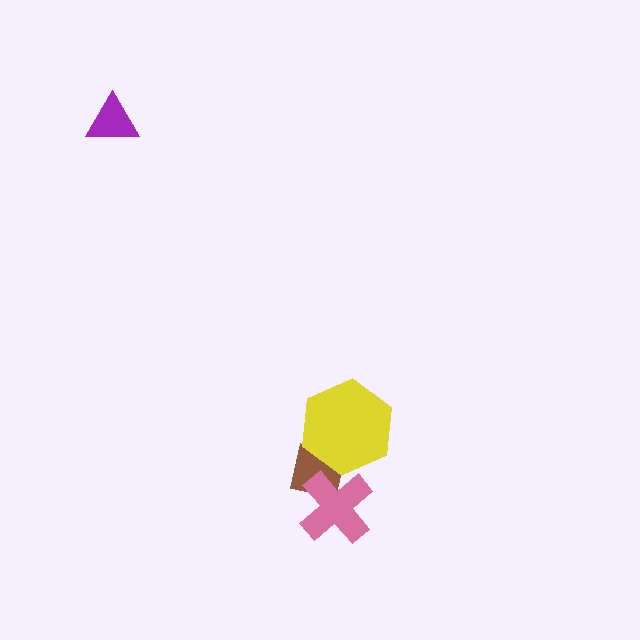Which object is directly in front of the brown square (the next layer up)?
The pink cross is directly in front of the brown square.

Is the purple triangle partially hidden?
No, no other shape covers it.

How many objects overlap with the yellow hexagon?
1 object overlaps with the yellow hexagon.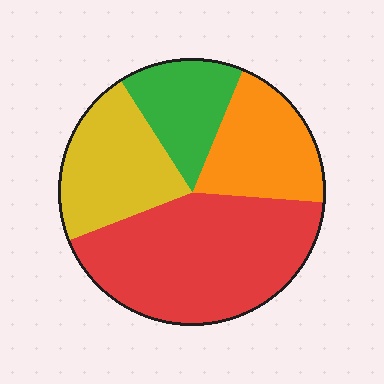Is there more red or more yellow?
Red.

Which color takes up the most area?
Red, at roughly 45%.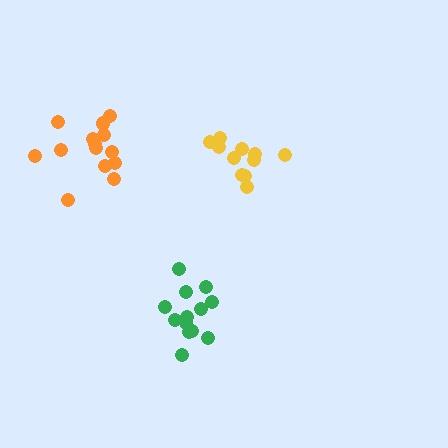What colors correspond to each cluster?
The clusters are colored: orange, yellow, green.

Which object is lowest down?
The green cluster is bottommost.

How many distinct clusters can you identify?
There are 3 distinct clusters.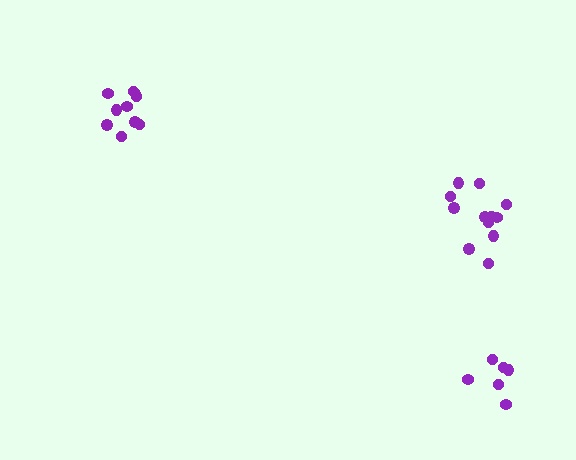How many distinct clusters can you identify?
There are 3 distinct clusters.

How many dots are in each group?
Group 1: 6 dots, Group 2: 12 dots, Group 3: 10 dots (28 total).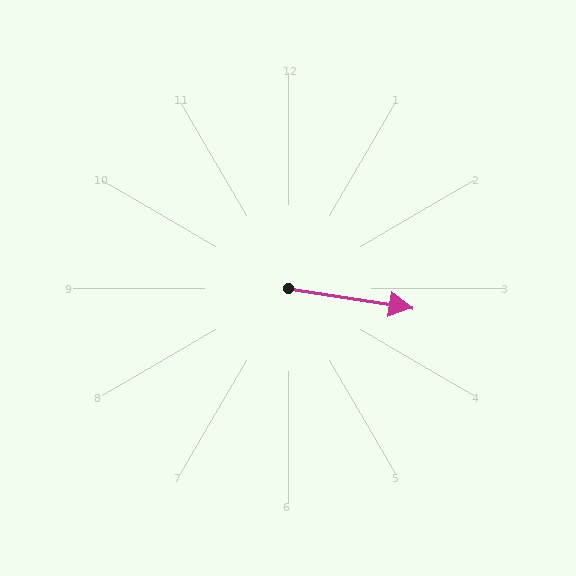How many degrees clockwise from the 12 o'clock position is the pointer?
Approximately 99 degrees.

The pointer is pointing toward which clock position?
Roughly 3 o'clock.